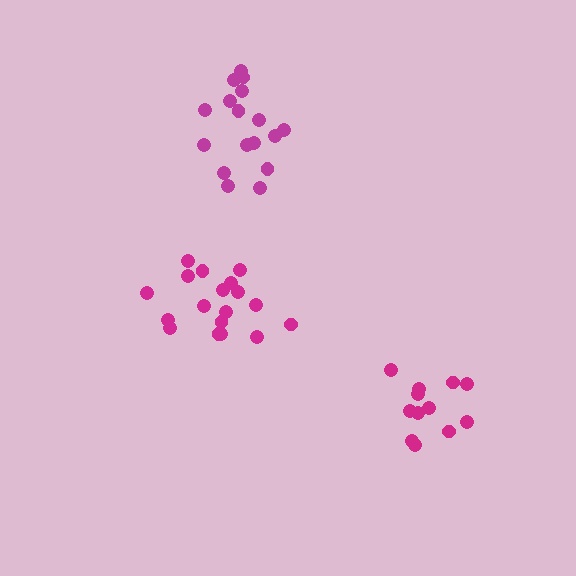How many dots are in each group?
Group 1: 18 dots, Group 2: 12 dots, Group 3: 17 dots (47 total).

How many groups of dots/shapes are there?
There are 3 groups.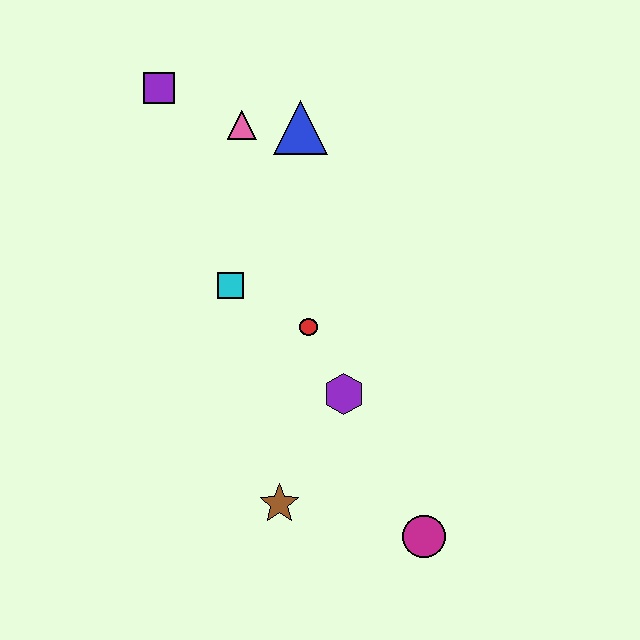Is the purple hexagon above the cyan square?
No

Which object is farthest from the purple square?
The magenta circle is farthest from the purple square.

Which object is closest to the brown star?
The purple hexagon is closest to the brown star.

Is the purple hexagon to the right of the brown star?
Yes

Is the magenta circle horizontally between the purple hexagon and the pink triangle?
No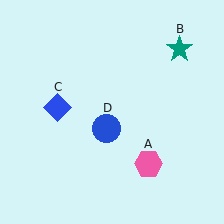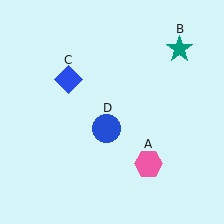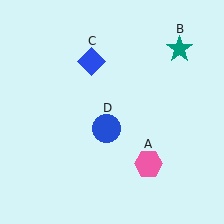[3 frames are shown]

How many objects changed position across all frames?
1 object changed position: blue diamond (object C).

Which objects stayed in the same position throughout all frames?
Pink hexagon (object A) and teal star (object B) and blue circle (object D) remained stationary.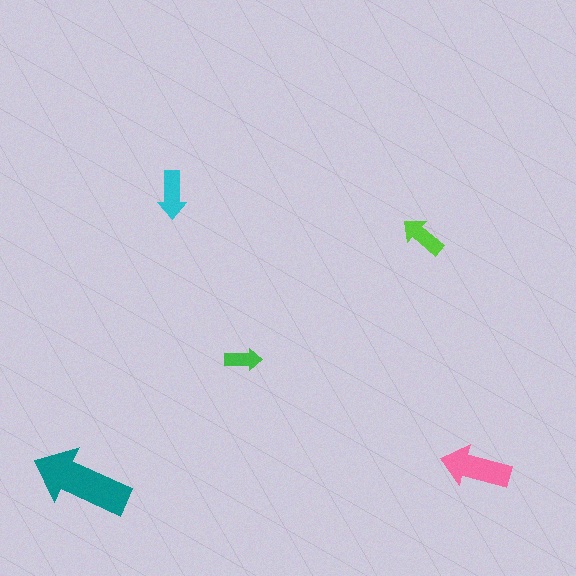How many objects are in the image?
There are 5 objects in the image.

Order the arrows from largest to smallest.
the teal one, the pink one, the cyan one, the lime one, the green one.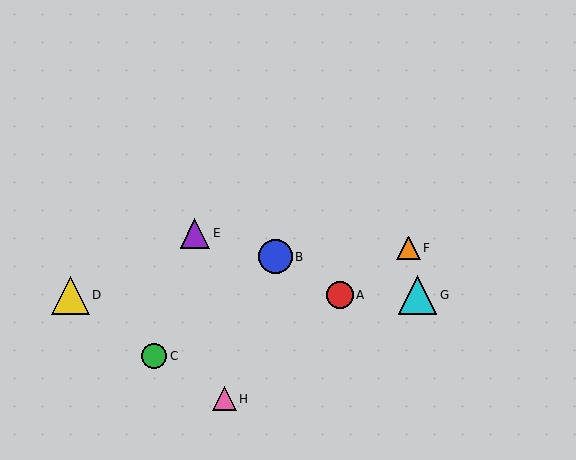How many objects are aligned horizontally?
3 objects (A, D, G) are aligned horizontally.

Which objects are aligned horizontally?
Objects A, D, G are aligned horizontally.